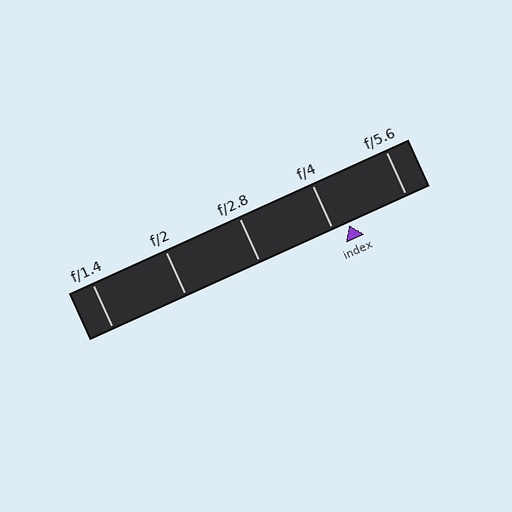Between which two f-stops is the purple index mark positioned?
The index mark is between f/4 and f/5.6.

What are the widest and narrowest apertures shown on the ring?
The widest aperture shown is f/1.4 and the narrowest is f/5.6.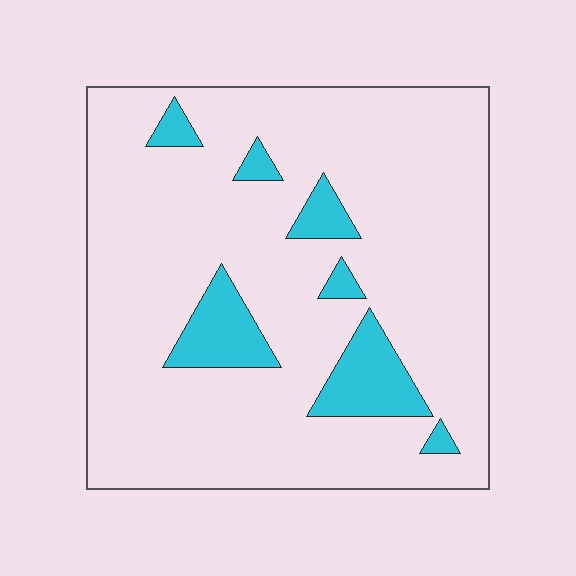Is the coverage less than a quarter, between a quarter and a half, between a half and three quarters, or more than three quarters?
Less than a quarter.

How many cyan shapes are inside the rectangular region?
7.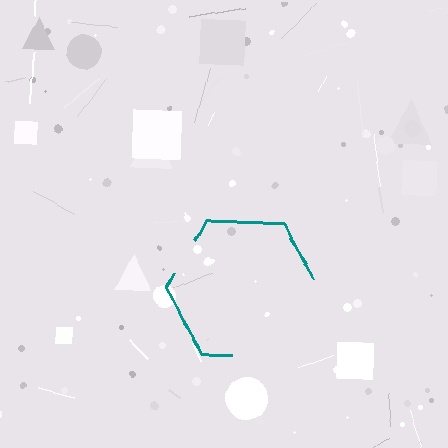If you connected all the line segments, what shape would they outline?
They would outline a hexagon.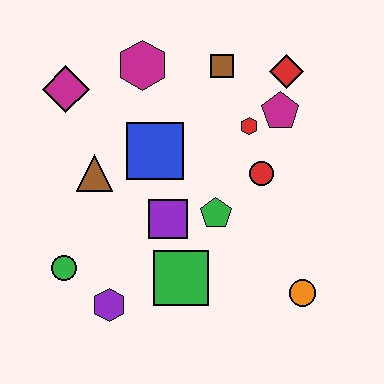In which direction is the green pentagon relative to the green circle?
The green pentagon is to the right of the green circle.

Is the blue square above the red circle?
Yes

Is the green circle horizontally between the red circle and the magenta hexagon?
No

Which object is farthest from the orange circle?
The magenta diamond is farthest from the orange circle.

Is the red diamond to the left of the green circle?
No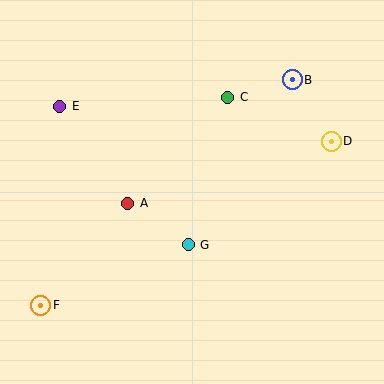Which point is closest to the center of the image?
Point G at (188, 245) is closest to the center.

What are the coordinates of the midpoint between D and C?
The midpoint between D and C is at (280, 119).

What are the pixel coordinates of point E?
Point E is at (60, 106).